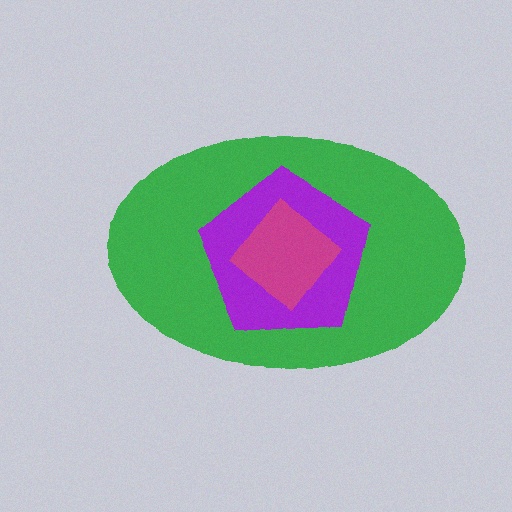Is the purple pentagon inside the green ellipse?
Yes.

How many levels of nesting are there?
3.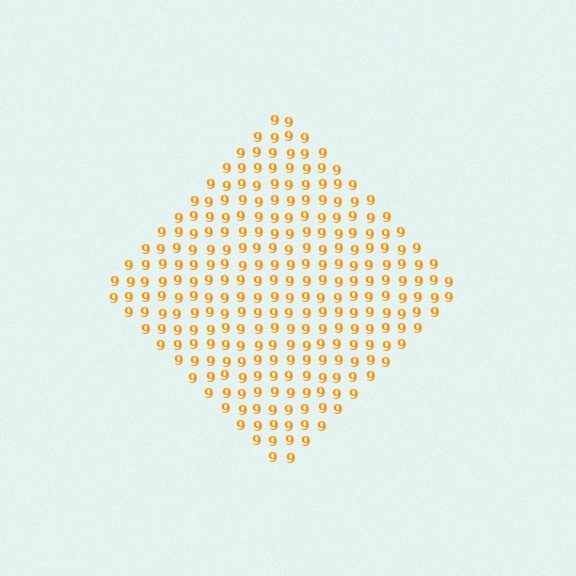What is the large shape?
The large shape is a diamond.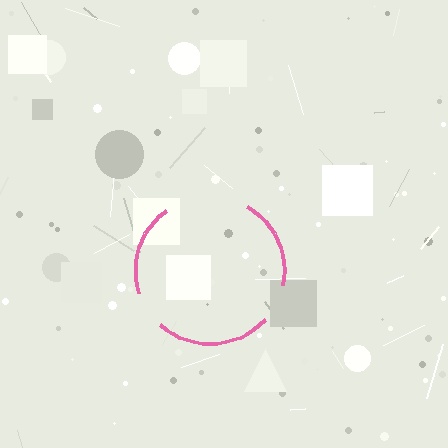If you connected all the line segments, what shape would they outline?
They would outline a circle.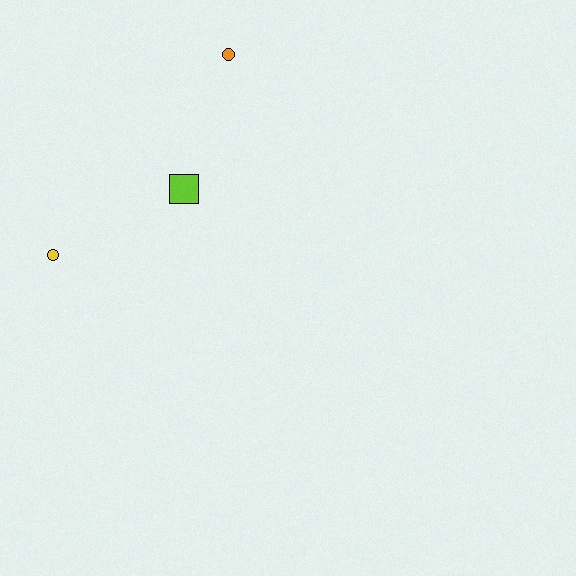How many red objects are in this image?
There are no red objects.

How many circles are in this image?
There are 2 circles.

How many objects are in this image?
There are 3 objects.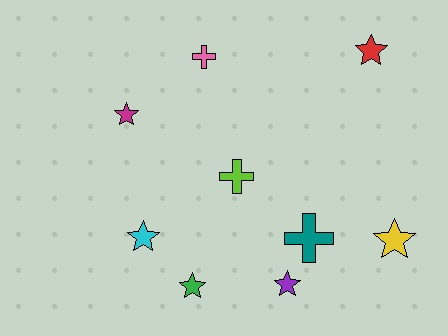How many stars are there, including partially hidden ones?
There are 6 stars.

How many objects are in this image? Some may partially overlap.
There are 9 objects.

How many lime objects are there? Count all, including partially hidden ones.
There is 1 lime object.